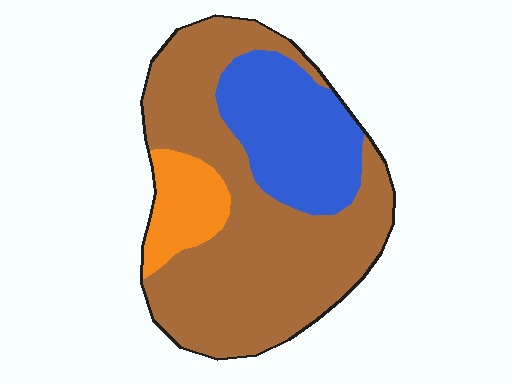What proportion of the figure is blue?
Blue takes up about one quarter (1/4) of the figure.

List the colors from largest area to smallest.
From largest to smallest: brown, blue, orange.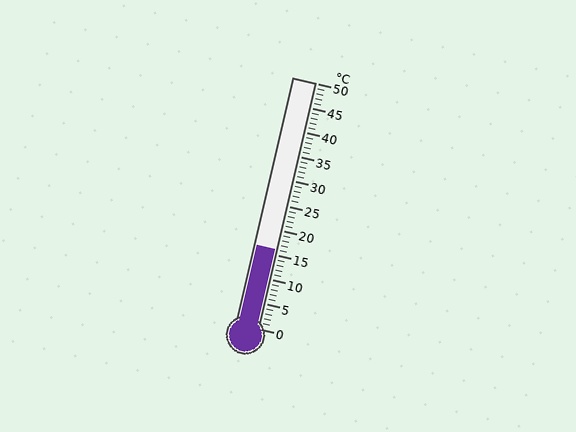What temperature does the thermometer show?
The thermometer shows approximately 16°C.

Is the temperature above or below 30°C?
The temperature is below 30°C.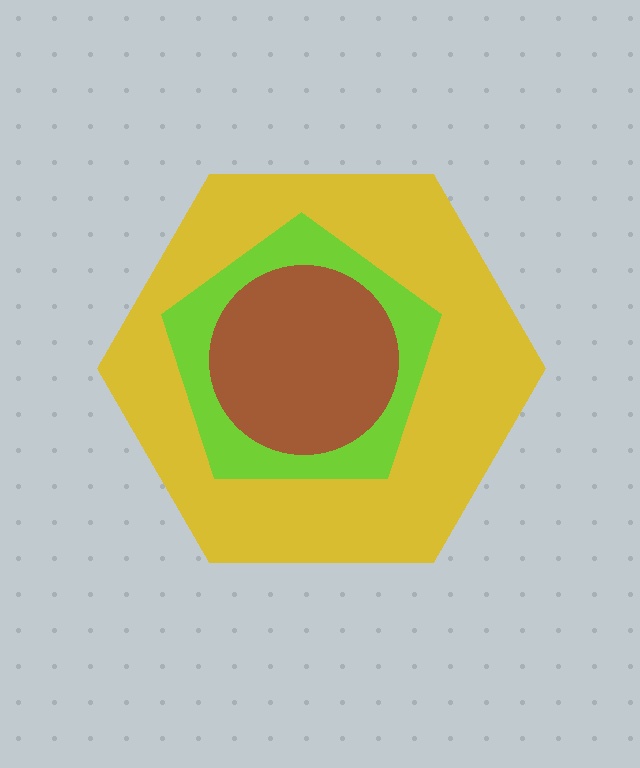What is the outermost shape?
The yellow hexagon.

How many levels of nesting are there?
3.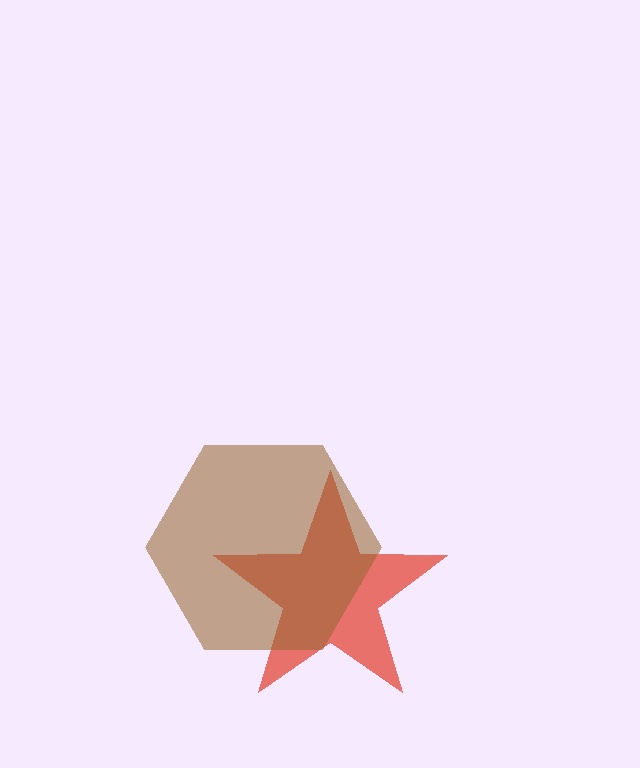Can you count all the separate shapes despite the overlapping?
Yes, there are 2 separate shapes.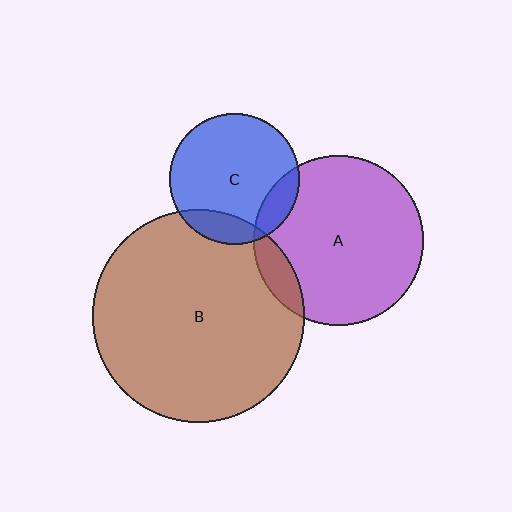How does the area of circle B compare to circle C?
Approximately 2.6 times.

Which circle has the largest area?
Circle B (brown).